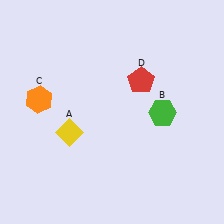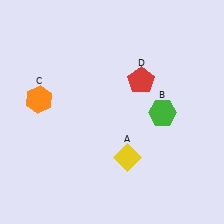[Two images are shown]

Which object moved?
The yellow diamond (A) moved right.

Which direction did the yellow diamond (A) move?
The yellow diamond (A) moved right.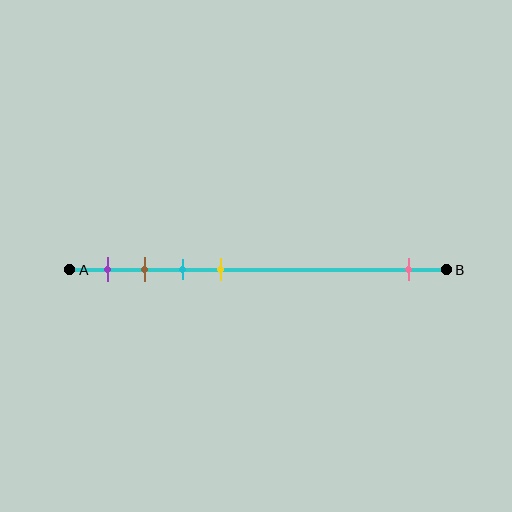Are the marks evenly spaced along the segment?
No, the marks are not evenly spaced.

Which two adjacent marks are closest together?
The brown and cyan marks are the closest adjacent pair.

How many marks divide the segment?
There are 5 marks dividing the segment.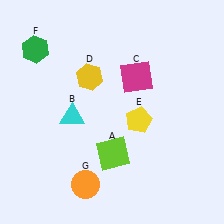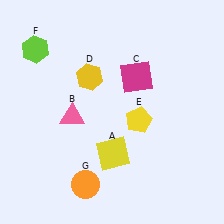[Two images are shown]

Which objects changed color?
A changed from lime to yellow. B changed from cyan to pink. F changed from green to lime.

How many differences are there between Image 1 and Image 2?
There are 3 differences between the two images.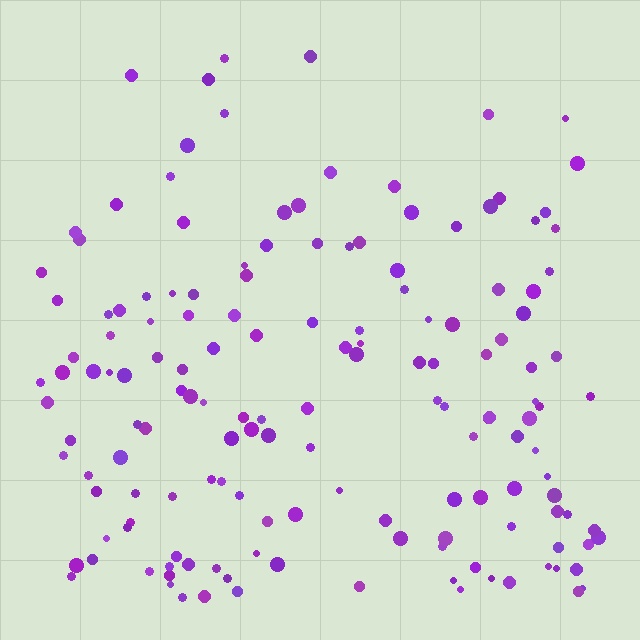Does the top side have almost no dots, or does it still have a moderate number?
Still a moderate number, just noticeably fewer than the bottom.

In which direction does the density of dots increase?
From top to bottom, with the bottom side densest.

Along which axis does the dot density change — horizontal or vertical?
Vertical.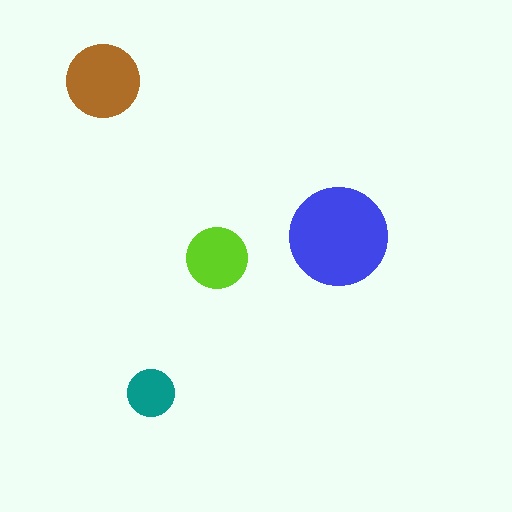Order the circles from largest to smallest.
the blue one, the brown one, the lime one, the teal one.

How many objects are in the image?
There are 4 objects in the image.